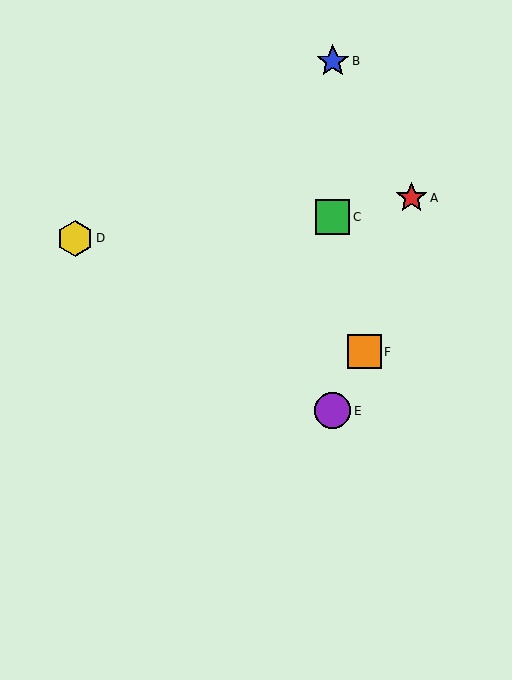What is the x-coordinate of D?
Object D is at x≈75.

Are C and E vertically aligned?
Yes, both are at x≈333.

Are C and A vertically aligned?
No, C is at x≈333 and A is at x≈411.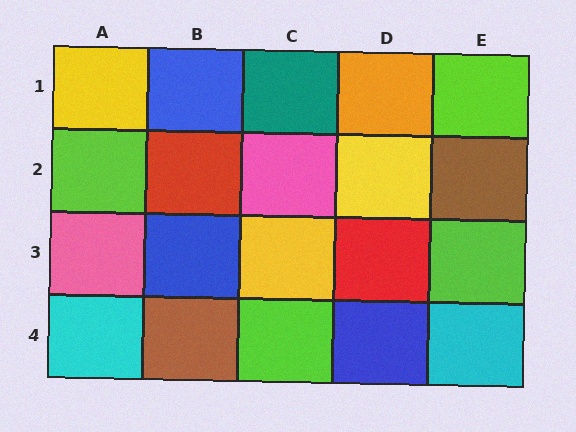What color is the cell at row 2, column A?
Lime.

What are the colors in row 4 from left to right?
Cyan, brown, lime, blue, cyan.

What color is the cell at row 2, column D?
Yellow.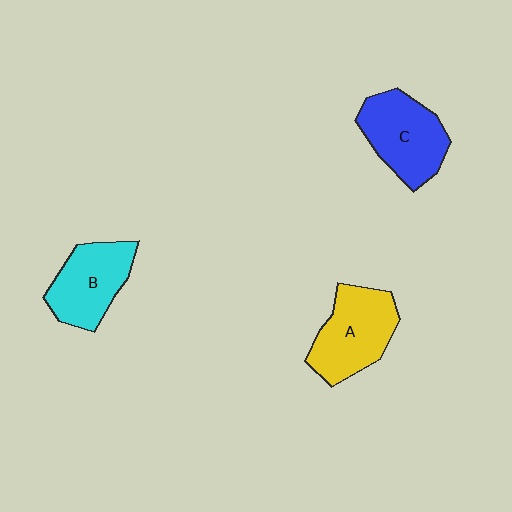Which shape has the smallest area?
Shape B (cyan).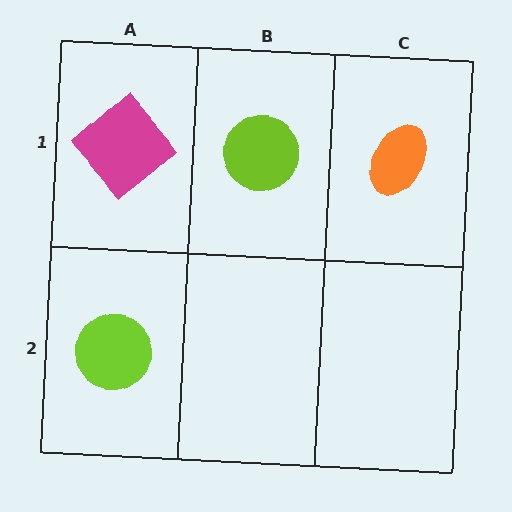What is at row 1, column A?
A magenta diamond.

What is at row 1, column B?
A lime circle.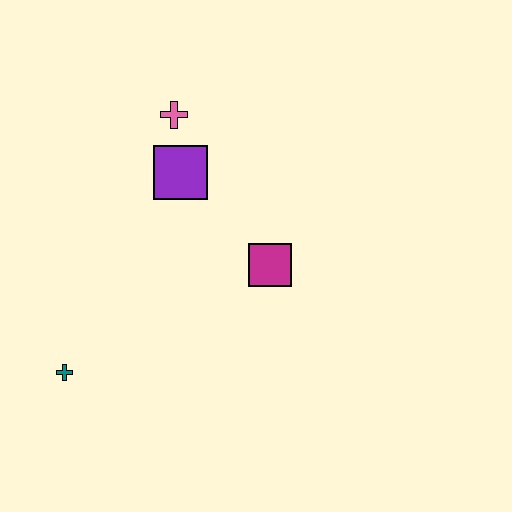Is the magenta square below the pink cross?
Yes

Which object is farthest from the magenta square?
The teal cross is farthest from the magenta square.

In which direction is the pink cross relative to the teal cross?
The pink cross is above the teal cross.